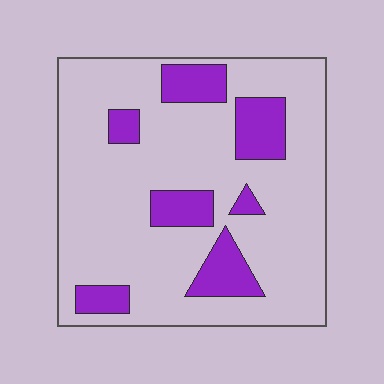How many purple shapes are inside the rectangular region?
7.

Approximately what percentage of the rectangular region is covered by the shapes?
Approximately 20%.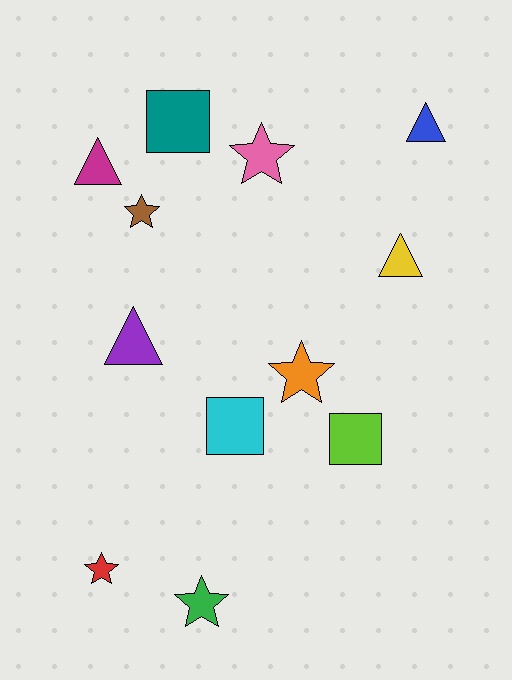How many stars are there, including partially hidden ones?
There are 5 stars.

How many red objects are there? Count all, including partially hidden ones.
There is 1 red object.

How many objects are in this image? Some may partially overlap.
There are 12 objects.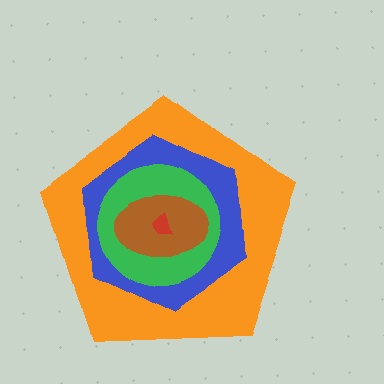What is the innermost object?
The red trapezoid.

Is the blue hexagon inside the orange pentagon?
Yes.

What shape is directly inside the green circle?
The brown ellipse.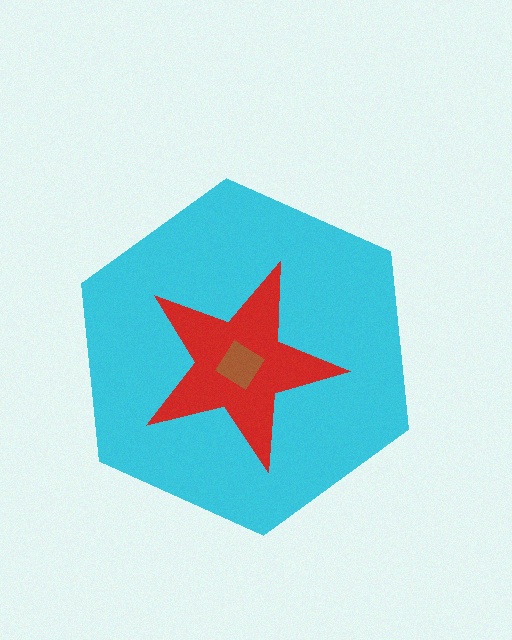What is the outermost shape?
The cyan hexagon.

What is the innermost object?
The brown diamond.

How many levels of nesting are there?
3.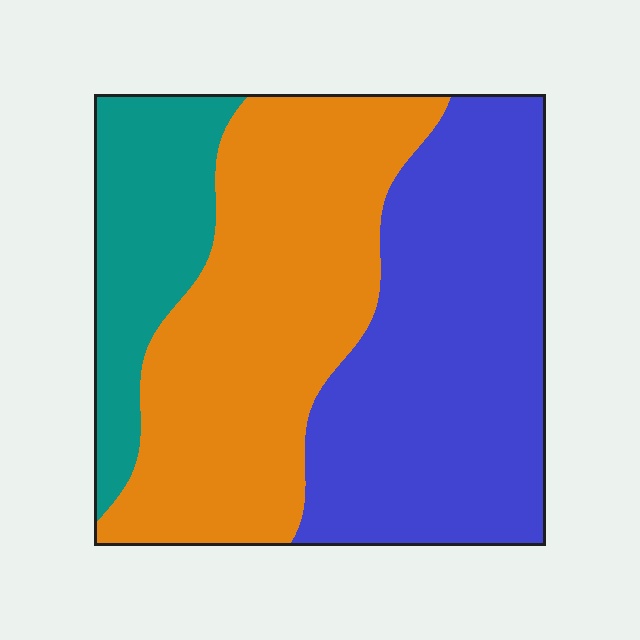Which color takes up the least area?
Teal, at roughly 15%.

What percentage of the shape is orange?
Orange covers roughly 40% of the shape.